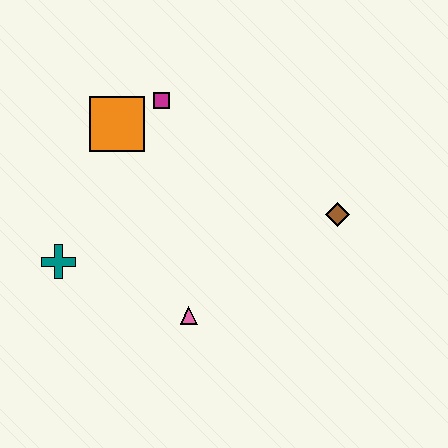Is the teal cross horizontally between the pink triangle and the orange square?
No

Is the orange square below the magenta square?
Yes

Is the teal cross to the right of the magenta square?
No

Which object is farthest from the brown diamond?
The teal cross is farthest from the brown diamond.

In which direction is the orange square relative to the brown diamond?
The orange square is to the left of the brown diamond.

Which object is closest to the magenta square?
The orange square is closest to the magenta square.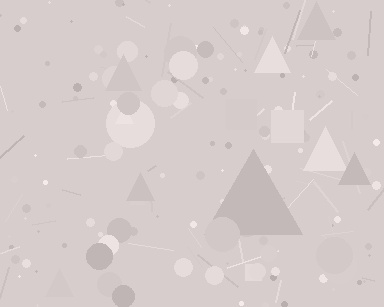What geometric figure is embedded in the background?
A triangle is embedded in the background.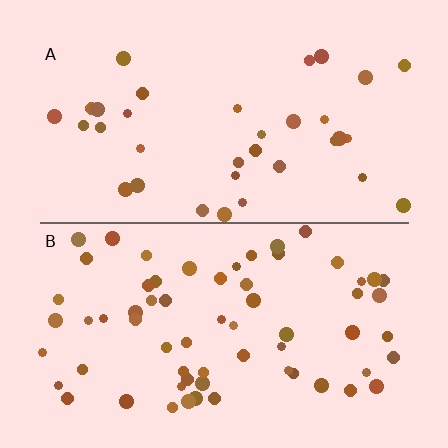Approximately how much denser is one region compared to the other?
Approximately 1.9× — region B over region A.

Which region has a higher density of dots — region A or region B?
B (the bottom).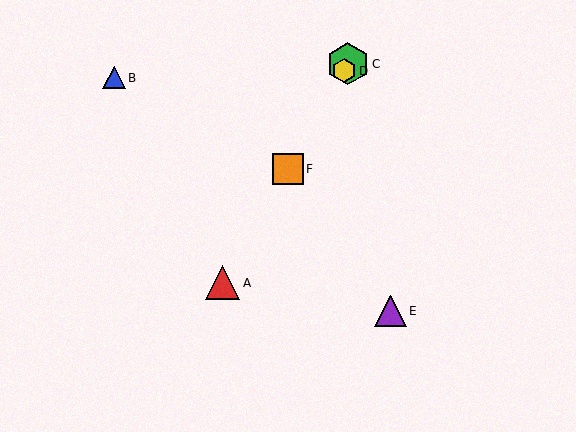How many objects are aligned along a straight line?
4 objects (A, C, D, F) are aligned along a straight line.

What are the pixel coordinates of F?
Object F is at (288, 169).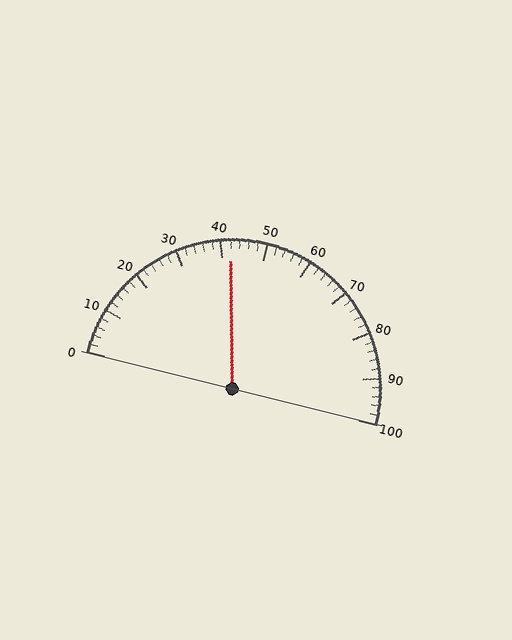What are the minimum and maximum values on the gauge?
The gauge ranges from 0 to 100.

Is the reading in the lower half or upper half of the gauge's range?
The reading is in the lower half of the range (0 to 100).